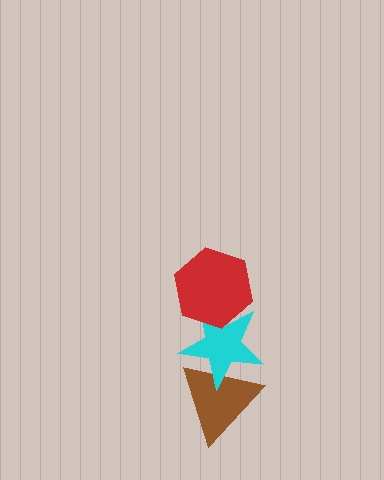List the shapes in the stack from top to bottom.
From top to bottom: the red hexagon, the cyan star, the brown triangle.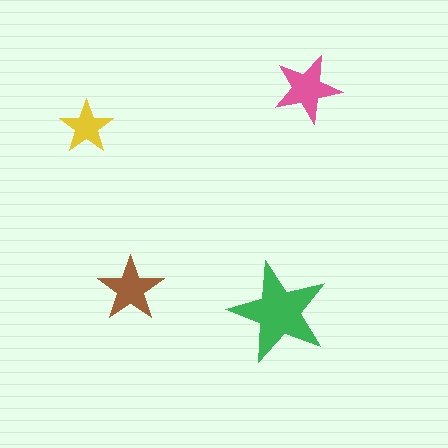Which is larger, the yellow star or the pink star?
The pink one.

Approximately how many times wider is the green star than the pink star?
About 1.5 times wider.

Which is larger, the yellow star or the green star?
The green one.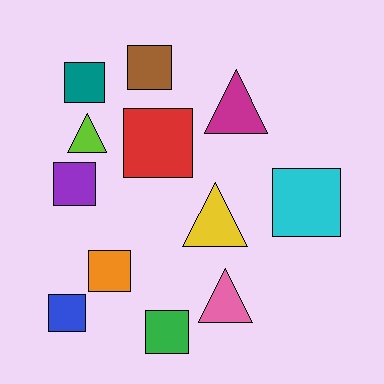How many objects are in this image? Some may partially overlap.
There are 12 objects.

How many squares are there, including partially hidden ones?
There are 8 squares.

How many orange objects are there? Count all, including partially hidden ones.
There is 1 orange object.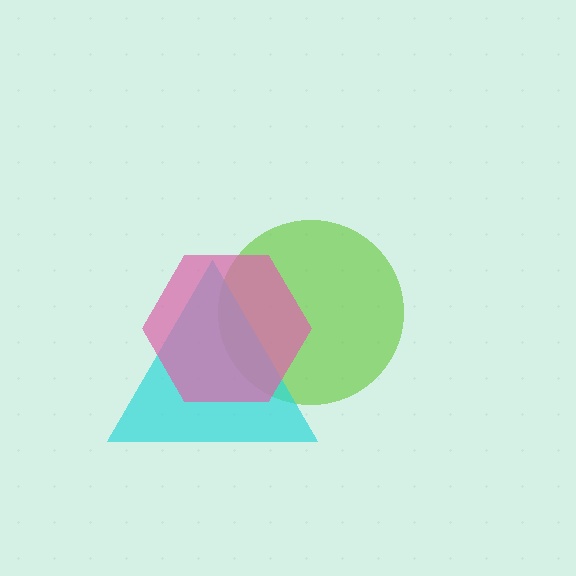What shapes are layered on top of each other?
The layered shapes are: a lime circle, a cyan triangle, a pink hexagon.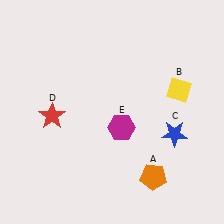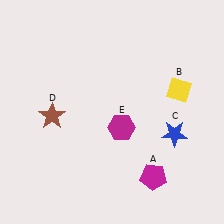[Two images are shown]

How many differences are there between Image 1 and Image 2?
There are 2 differences between the two images.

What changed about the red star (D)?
In Image 1, D is red. In Image 2, it changed to brown.